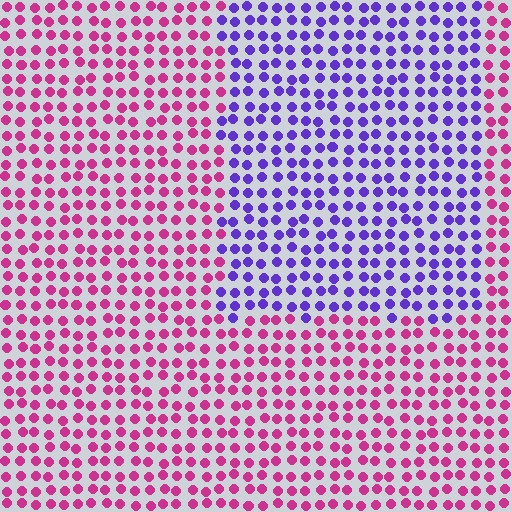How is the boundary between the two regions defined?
The boundary is defined purely by a slight shift in hue (about 66 degrees). Spacing, size, and orientation are identical on both sides.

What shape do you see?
I see a rectangle.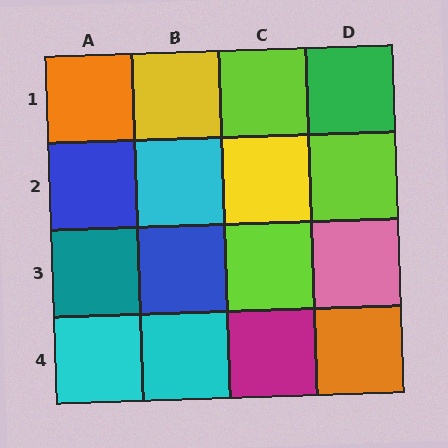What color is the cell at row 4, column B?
Cyan.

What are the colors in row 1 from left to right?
Orange, yellow, lime, green.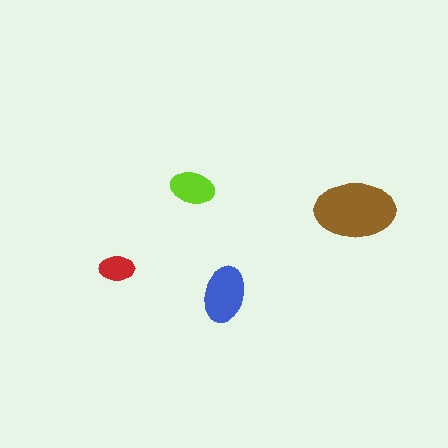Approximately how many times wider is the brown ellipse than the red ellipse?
About 2.5 times wider.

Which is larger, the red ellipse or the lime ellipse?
The lime one.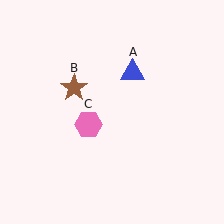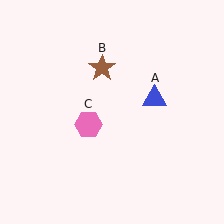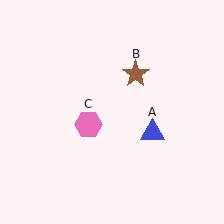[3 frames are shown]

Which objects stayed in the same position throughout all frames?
Pink hexagon (object C) remained stationary.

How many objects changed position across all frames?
2 objects changed position: blue triangle (object A), brown star (object B).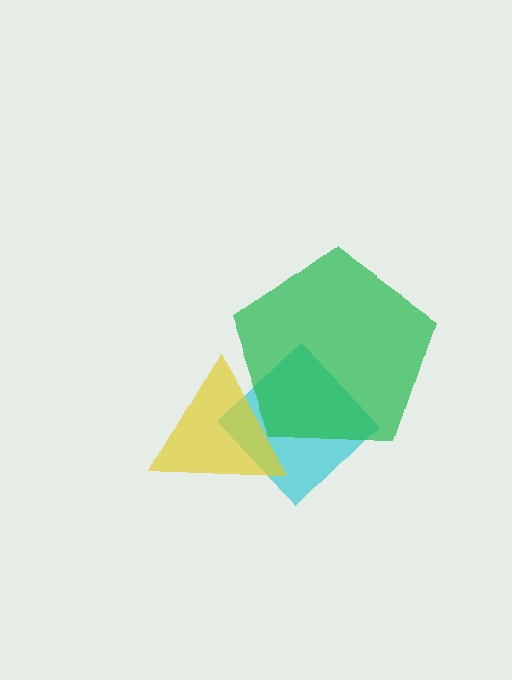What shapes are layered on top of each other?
The layered shapes are: a cyan diamond, a green pentagon, a yellow triangle.